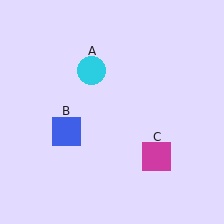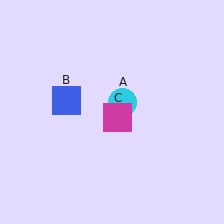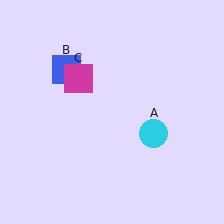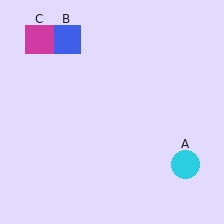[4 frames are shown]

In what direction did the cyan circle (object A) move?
The cyan circle (object A) moved down and to the right.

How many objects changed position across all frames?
3 objects changed position: cyan circle (object A), blue square (object B), magenta square (object C).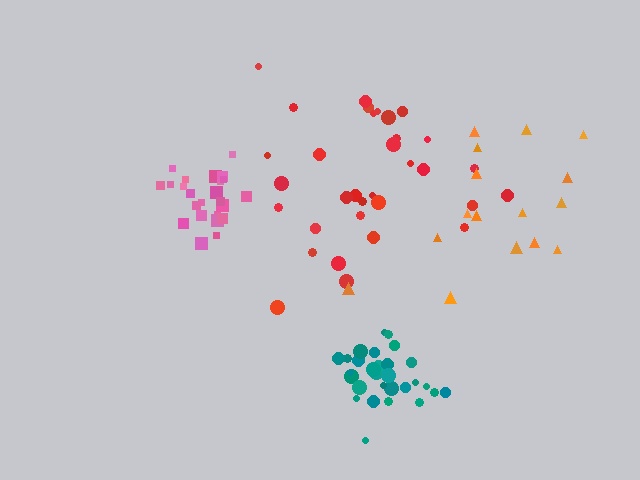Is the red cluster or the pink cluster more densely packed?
Pink.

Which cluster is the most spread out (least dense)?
Orange.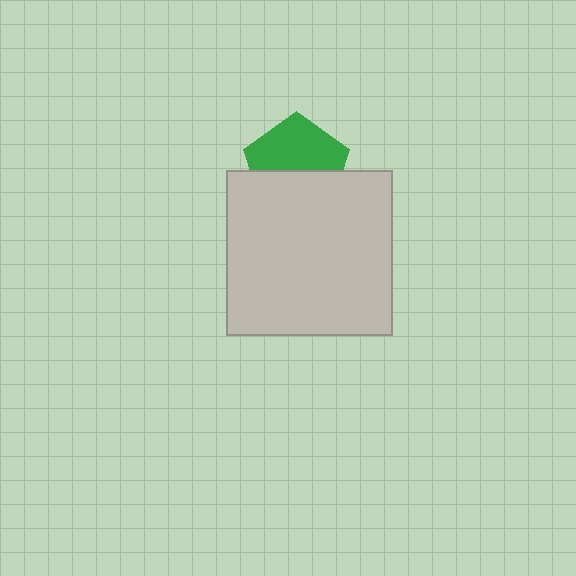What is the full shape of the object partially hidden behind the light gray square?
The partially hidden object is a green pentagon.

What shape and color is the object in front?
The object in front is a light gray square.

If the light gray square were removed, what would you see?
You would see the complete green pentagon.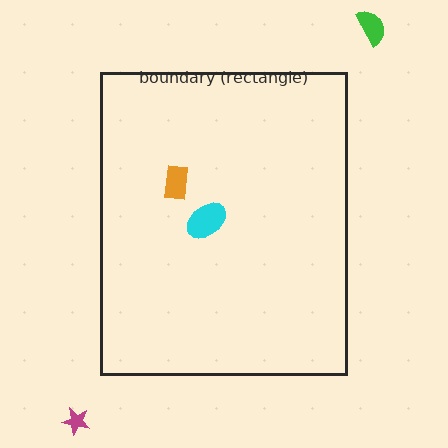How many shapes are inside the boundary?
2 inside, 2 outside.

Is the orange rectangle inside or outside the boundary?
Inside.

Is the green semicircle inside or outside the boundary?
Outside.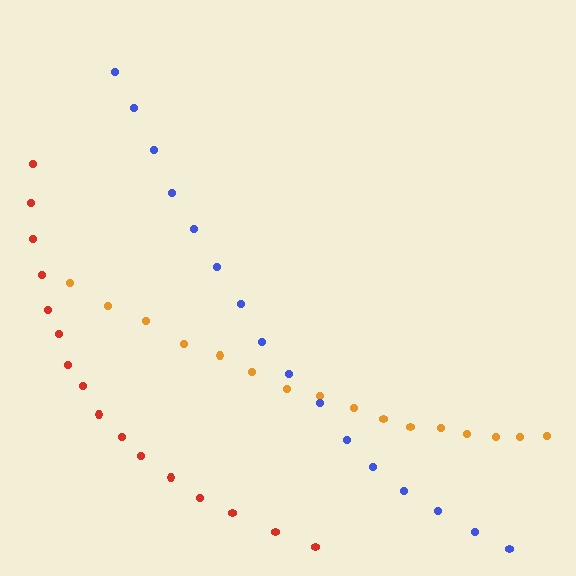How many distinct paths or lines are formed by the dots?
There are 3 distinct paths.